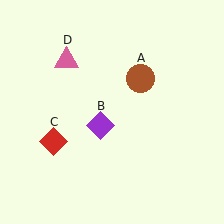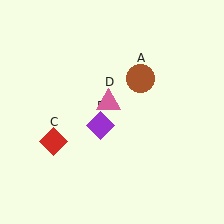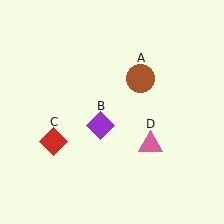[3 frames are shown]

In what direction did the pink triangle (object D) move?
The pink triangle (object D) moved down and to the right.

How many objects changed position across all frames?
1 object changed position: pink triangle (object D).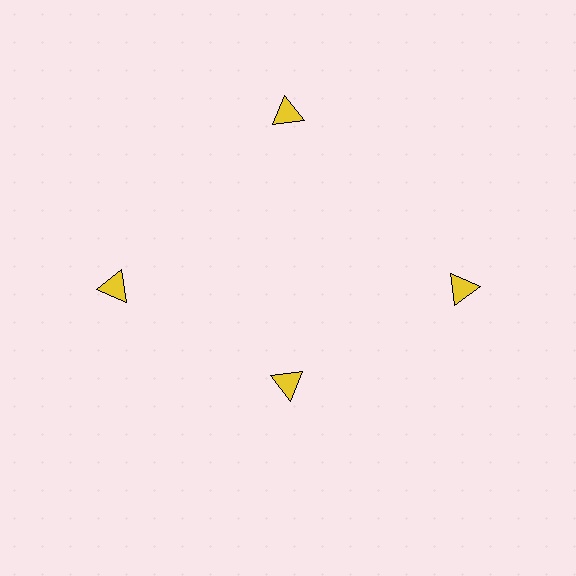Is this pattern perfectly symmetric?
No. The 4 yellow triangles are arranged in a ring, but one element near the 6 o'clock position is pulled inward toward the center, breaking the 4-fold rotational symmetry.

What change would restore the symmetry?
The symmetry would be restored by moving it outward, back onto the ring so that all 4 triangles sit at equal angles and equal distance from the center.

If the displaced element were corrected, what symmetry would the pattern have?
It would have 4-fold rotational symmetry — the pattern would map onto itself every 90 degrees.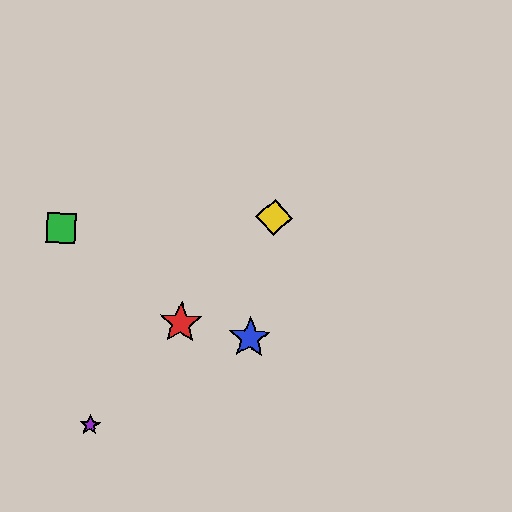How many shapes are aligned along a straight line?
3 shapes (the red star, the yellow diamond, the purple star) are aligned along a straight line.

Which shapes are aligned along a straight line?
The red star, the yellow diamond, the purple star are aligned along a straight line.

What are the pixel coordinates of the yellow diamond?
The yellow diamond is at (274, 217).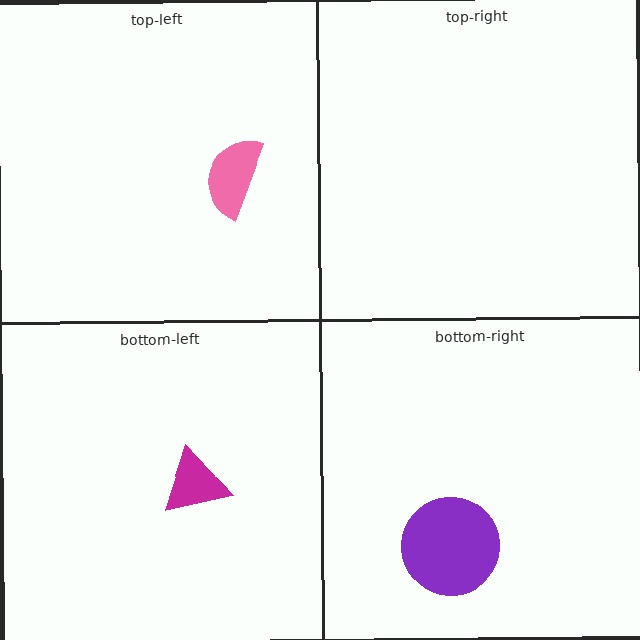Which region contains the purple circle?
The bottom-right region.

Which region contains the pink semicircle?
The top-left region.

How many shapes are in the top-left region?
1.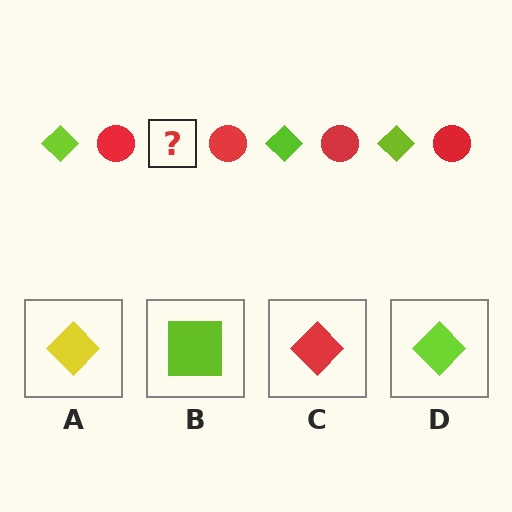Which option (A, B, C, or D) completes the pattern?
D.